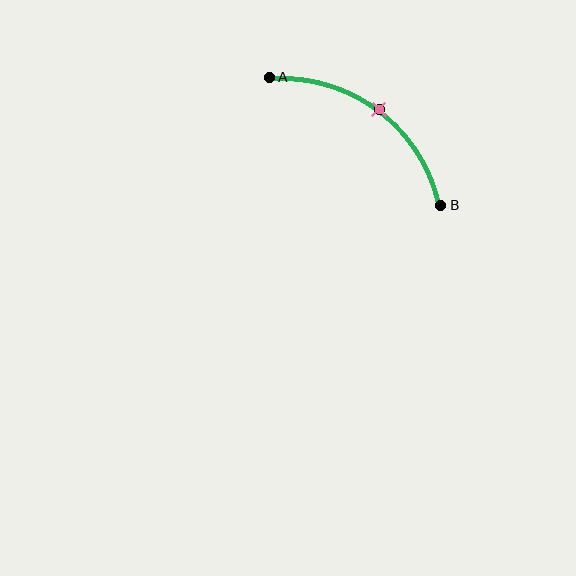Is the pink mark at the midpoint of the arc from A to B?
Yes. The pink mark lies on the arc at equal arc-length from both A and B — it is the arc midpoint.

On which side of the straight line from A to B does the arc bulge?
The arc bulges above and to the right of the straight line connecting A and B.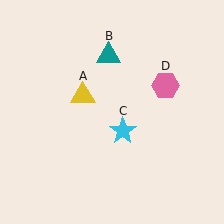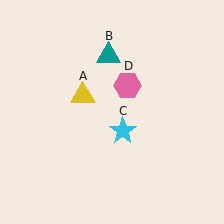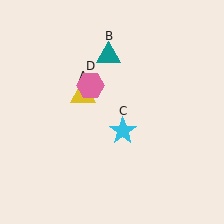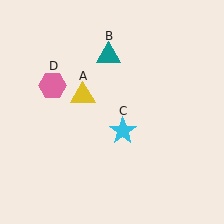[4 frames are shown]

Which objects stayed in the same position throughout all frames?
Yellow triangle (object A) and teal triangle (object B) and cyan star (object C) remained stationary.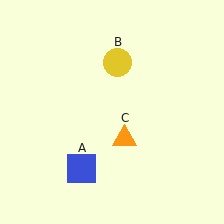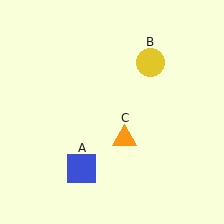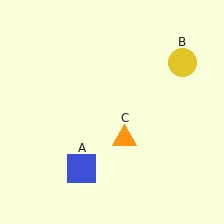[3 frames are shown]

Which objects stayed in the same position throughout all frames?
Blue square (object A) and orange triangle (object C) remained stationary.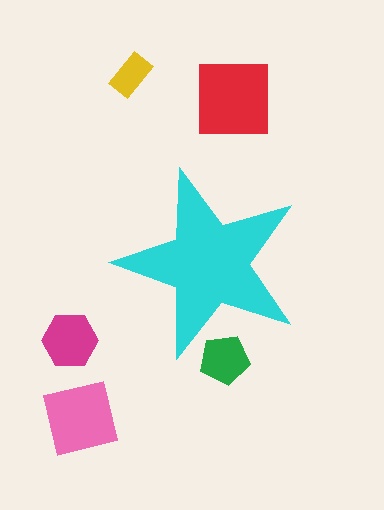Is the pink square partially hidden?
No, the pink square is fully visible.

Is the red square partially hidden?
No, the red square is fully visible.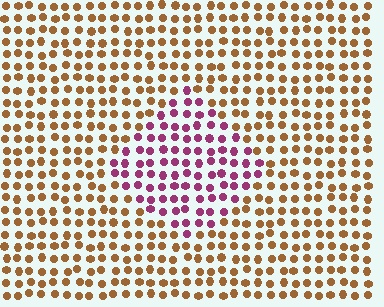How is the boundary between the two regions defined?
The boundary is defined purely by a slight shift in hue (about 67 degrees). Spacing, size, and orientation are identical on both sides.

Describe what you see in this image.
The image is filled with small brown elements in a uniform arrangement. A diamond-shaped region is visible where the elements are tinted to a slightly different hue, forming a subtle color boundary.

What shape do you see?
I see a diamond.